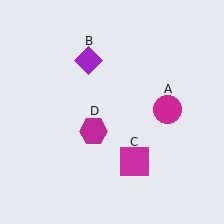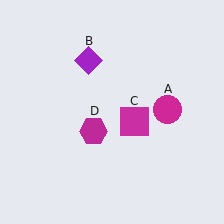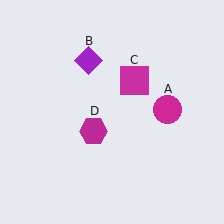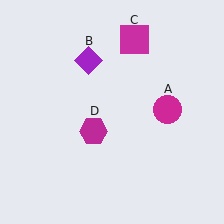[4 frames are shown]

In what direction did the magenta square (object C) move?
The magenta square (object C) moved up.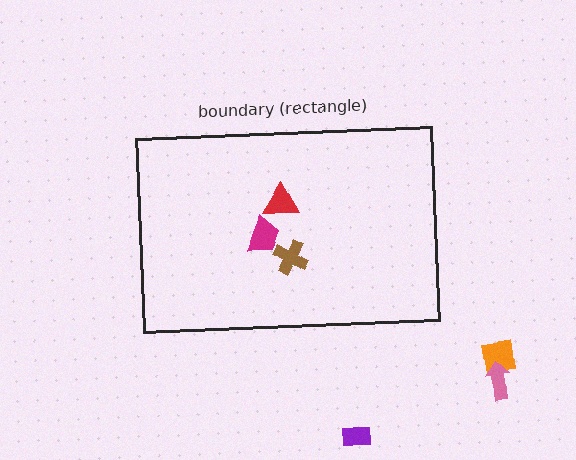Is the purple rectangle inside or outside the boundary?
Outside.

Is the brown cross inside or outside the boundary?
Inside.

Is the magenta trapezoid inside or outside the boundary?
Inside.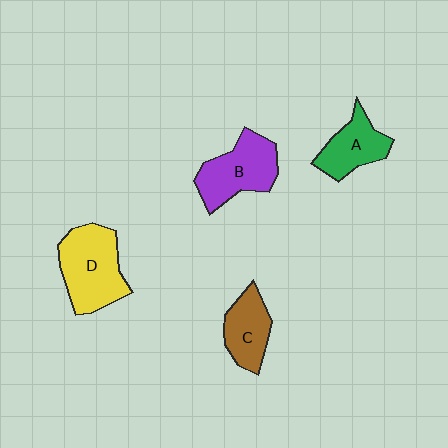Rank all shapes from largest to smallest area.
From largest to smallest: D (yellow), B (purple), A (green), C (brown).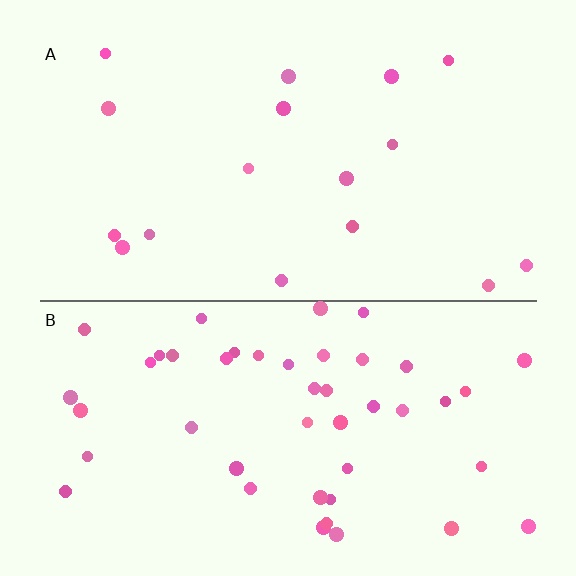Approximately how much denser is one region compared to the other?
Approximately 2.7× — region B over region A.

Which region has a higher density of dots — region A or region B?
B (the bottom).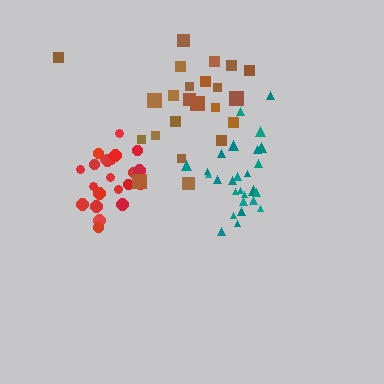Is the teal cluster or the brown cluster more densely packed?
Teal.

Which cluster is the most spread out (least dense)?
Brown.